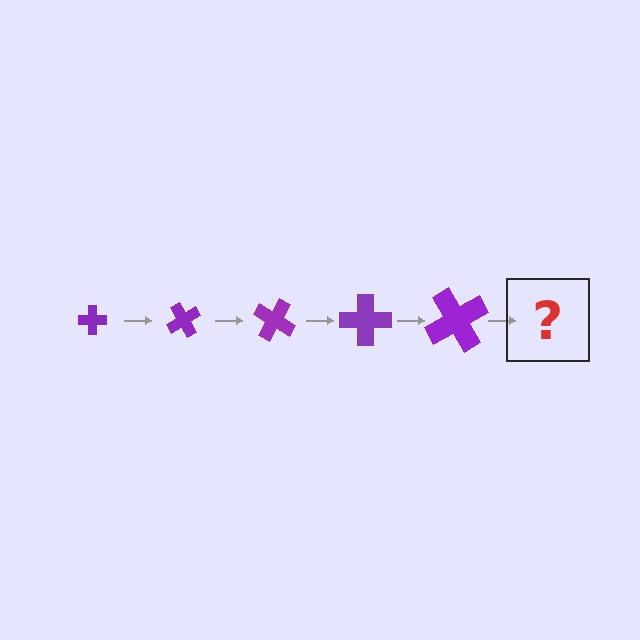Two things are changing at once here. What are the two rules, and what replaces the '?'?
The two rules are that the cross grows larger each step and it rotates 60 degrees each step. The '?' should be a cross, larger than the previous one and rotated 300 degrees from the start.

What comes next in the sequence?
The next element should be a cross, larger than the previous one and rotated 300 degrees from the start.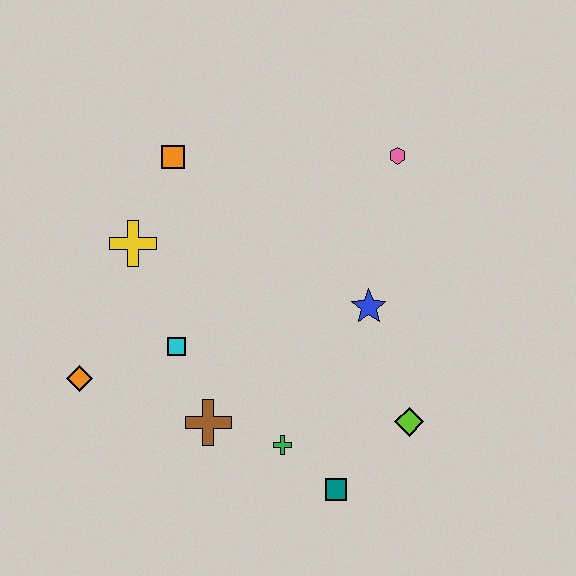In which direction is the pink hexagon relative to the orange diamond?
The pink hexagon is to the right of the orange diamond.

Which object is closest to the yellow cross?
The orange square is closest to the yellow cross.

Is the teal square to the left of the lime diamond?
Yes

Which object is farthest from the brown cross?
The pink hexagon is farthest from the brown cross.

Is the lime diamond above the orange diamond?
No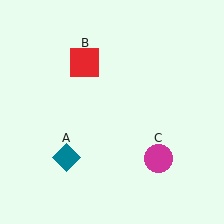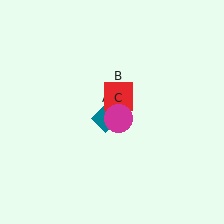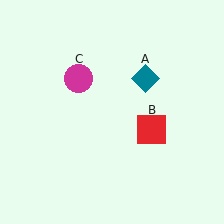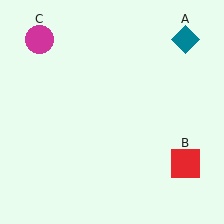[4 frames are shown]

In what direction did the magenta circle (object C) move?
The magenta circle (object C) moved up and to the left.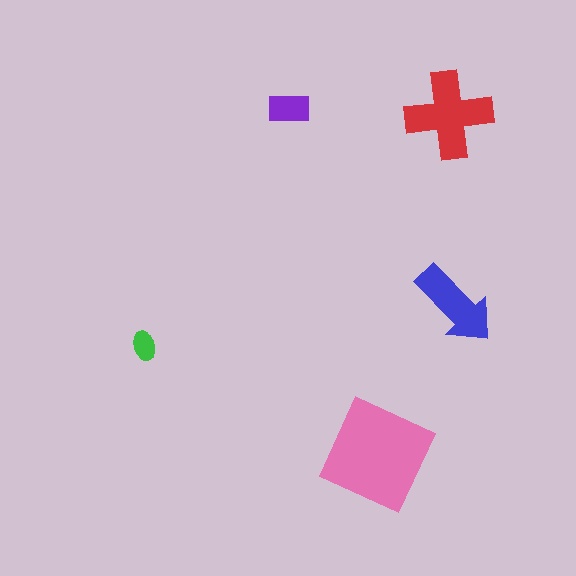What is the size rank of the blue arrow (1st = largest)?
3rd.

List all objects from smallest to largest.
The green ellipse, the purple rectangle, the blue arrow, the red cross, the pink diamond.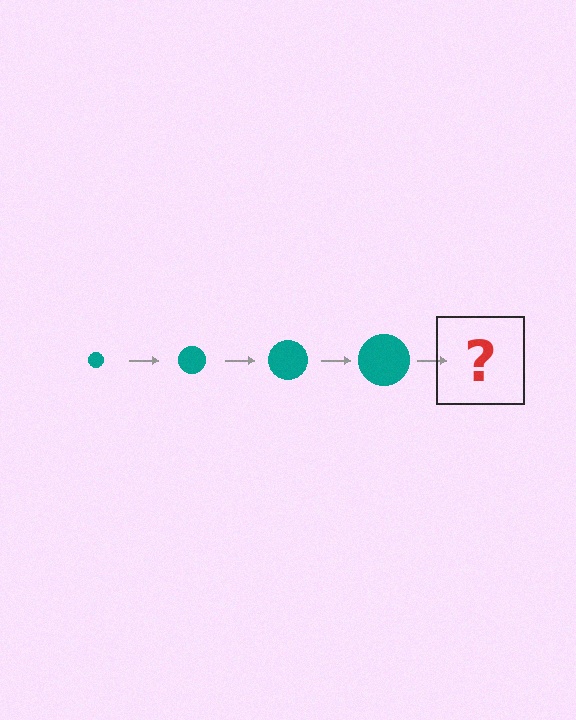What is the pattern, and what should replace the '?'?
The pattern is that the circle gets progressively larger each step. The '?' should be a teal circle, larger than the previous one.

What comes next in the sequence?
The next element should be a teal circle, larger than the previous one.